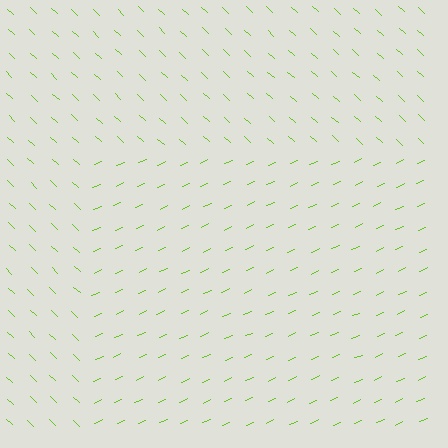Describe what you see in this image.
The image is filled with small lime line segments. A rectangle region in the image has lines oriented differently from the surrounding lines, creating a visible texture boundary.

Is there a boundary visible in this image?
Yes, there is a texture boundary formed by a change in line orientation.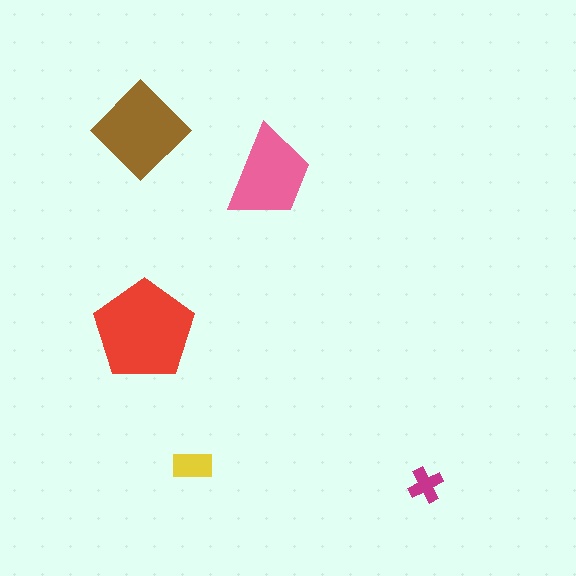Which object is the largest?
The red pentagon.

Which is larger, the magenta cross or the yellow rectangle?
The yellow rectangle.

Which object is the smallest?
The magenta cross.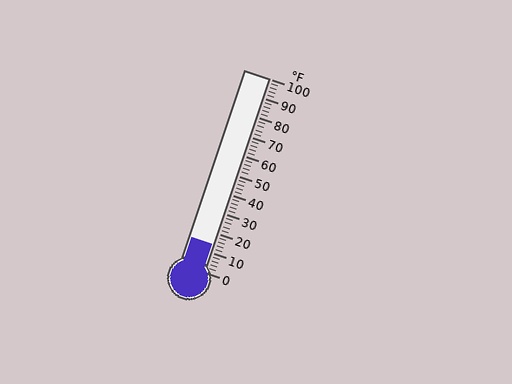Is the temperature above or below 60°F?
The temperature is below 60°F.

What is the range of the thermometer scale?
The thermometer scale ranges from 0°F to 100°F.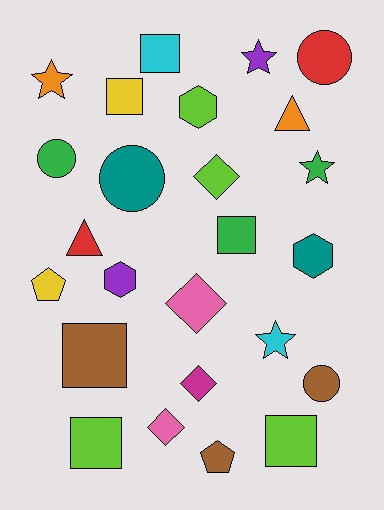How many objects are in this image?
There are 25 objects.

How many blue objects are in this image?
There are no blue objects.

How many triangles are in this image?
There are 2 triangles.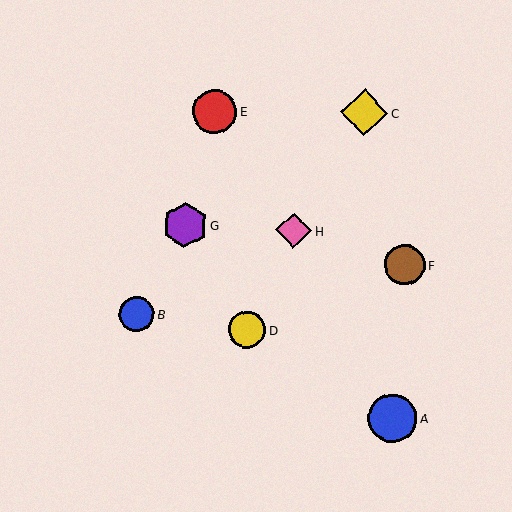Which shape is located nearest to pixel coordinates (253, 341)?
The yellow circle (labeled D) at (247, 329) is nearest to that location.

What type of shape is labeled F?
Shape F is a brown circle.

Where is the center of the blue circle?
The center of the blue circle is at (393, 418).